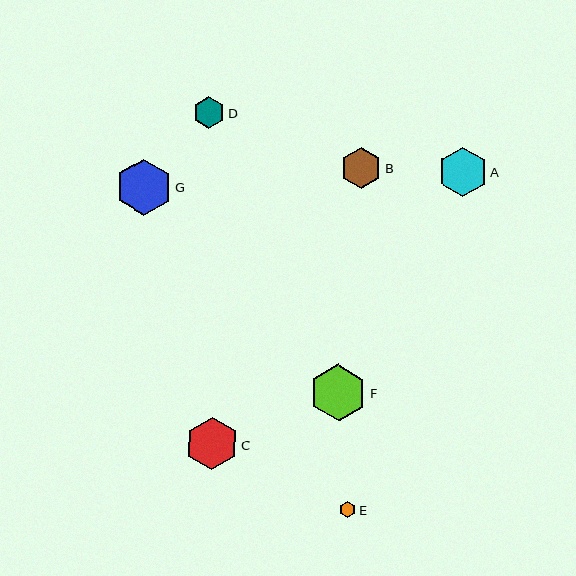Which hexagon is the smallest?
Hexagon E is the smallest with a size of approximately 16 pixels.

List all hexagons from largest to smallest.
From largest to smallest: F, G, C, A, B, D, E.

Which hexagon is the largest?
Hexagon F is the largest with a size of approximately 57 pixels.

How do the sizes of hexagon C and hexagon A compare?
Hexagon C and hexagon A are approximately the same size.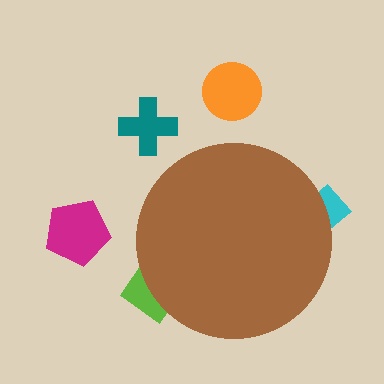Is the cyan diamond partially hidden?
Yes, the cyan diamond is partially hidden behind the brown circle.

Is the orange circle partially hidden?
No, the orange circle is fully visible.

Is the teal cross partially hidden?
No, the teal cross is fully visible.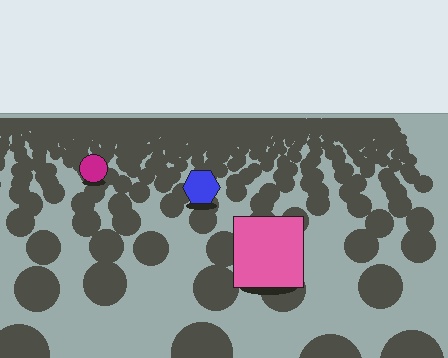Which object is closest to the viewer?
The pink square is closest. The texture marks near it are larger and more spread out.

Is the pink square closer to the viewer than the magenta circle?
Yes. The pink square is closer — you can tell from the texture gradient: the ground texture is coarser near it.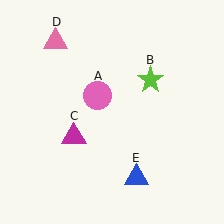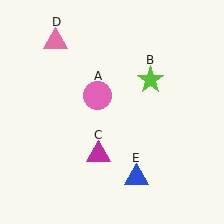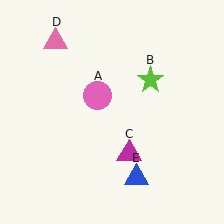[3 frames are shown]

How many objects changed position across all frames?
1 object changed position: magenta triangle (object C).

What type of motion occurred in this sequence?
The magenta triangle (object C) rotated counterclockwise around the center of the scene.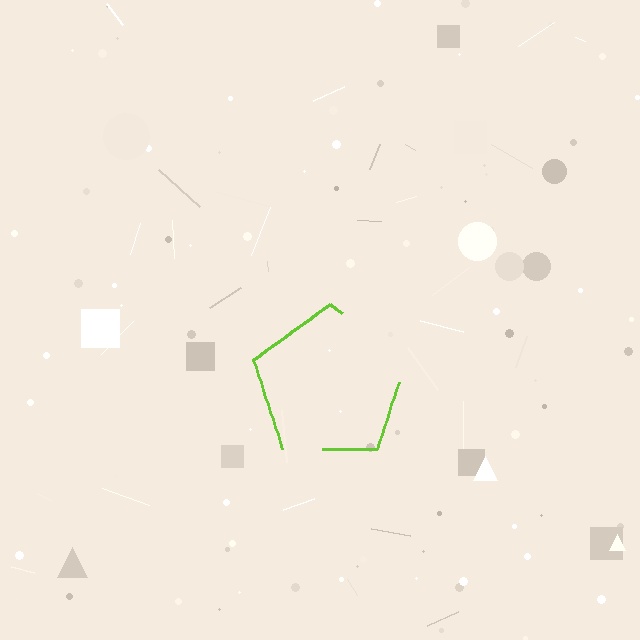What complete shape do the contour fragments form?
The contour fragments form a pentagon.